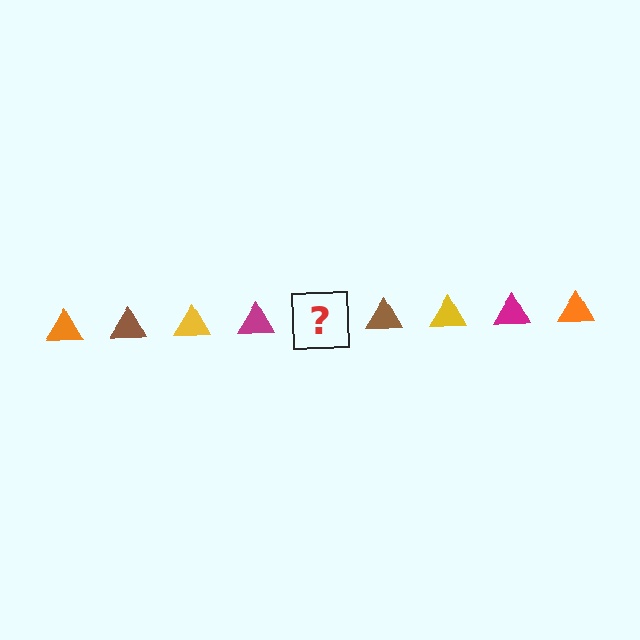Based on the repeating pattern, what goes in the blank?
The blank should be an orange triangle.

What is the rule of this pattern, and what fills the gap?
The rule is that the pattern cycles through orange, brown, yellow, magenta triangles. The gap should be filled with an orange triangle.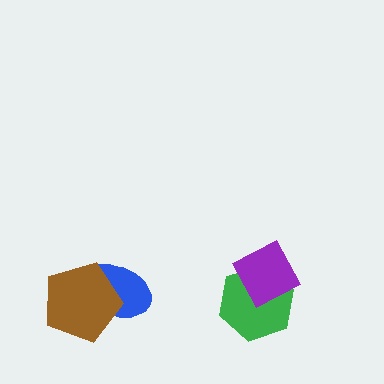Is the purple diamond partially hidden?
No, no other shape covers it.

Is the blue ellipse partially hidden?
Yes, it is partially covered by another shape.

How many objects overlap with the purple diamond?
1 object overlaps with the purple diamond.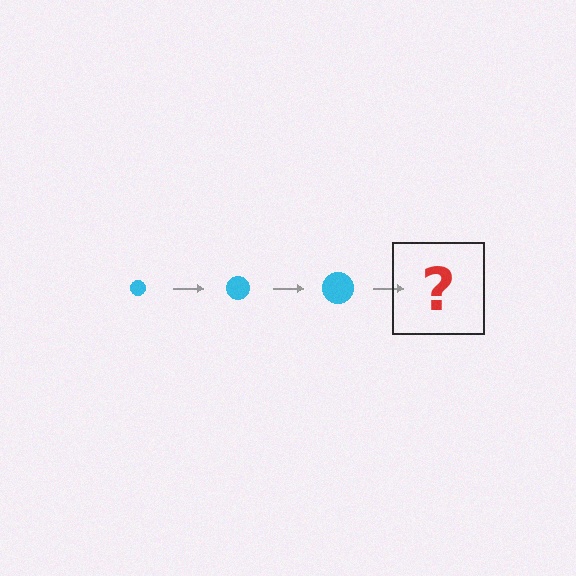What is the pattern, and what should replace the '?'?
The pattern is that the circle gets progressively larger each step. The '?' should be a cyan circle, larger than the previous one.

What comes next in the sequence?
The next element should be a cyan circle, larger than the previous one.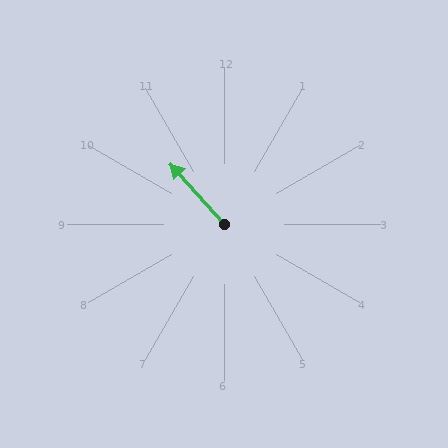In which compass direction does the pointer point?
Northwest.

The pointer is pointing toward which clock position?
Roughly 11 o'clock.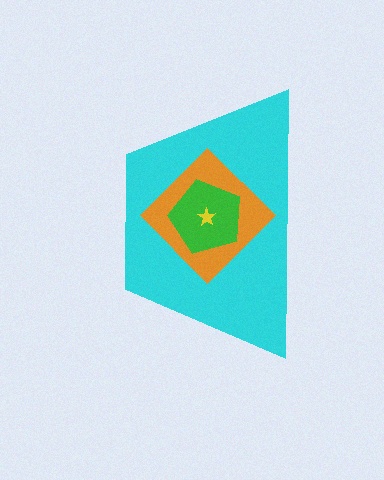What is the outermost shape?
The cyan trapezoid.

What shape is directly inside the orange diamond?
The green pentagon.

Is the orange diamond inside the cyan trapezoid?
Yes.